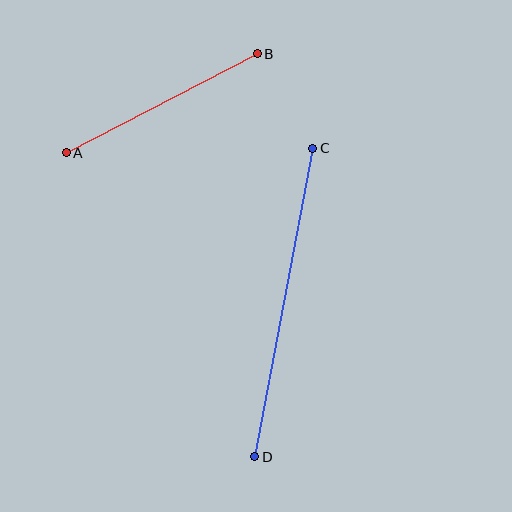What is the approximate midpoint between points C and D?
The midpoint is at approximately (284, 302) pixels.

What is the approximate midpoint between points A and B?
The midpoint is at approximately (162, 103) pixels.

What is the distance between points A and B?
The distance is approximately 215 pixels.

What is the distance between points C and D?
The distance is approximately 314 pixels.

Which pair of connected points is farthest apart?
Points C and D are farthest apart.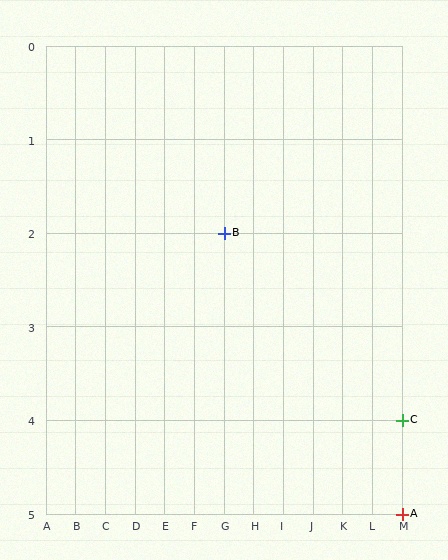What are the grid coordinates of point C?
Point C is at grid coordinates (M, 4).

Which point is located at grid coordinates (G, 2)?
Point B is at (G, 2).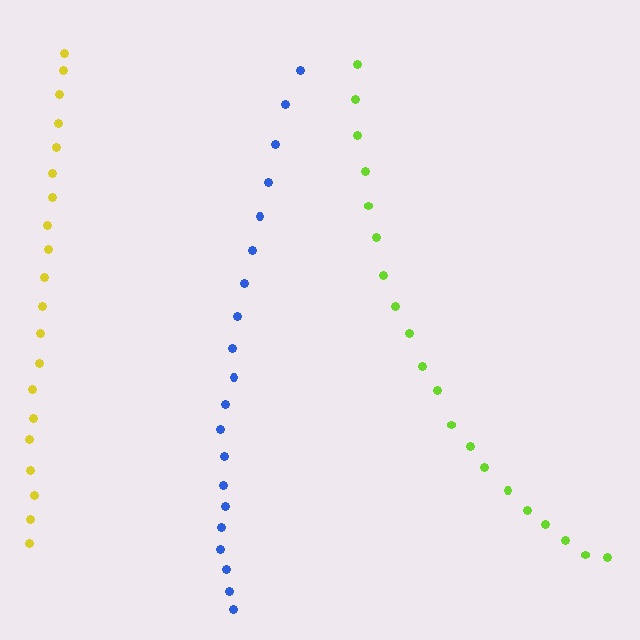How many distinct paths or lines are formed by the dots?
There are 3 distinct paths.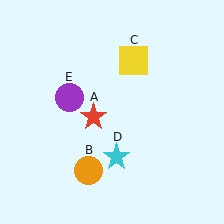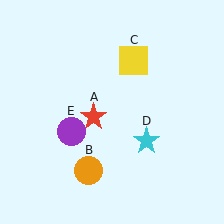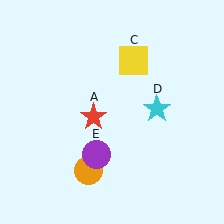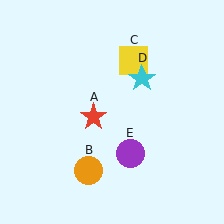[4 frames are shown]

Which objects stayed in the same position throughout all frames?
Red star (object A) and orange circle (object B) and yellow square (object C) remained stationary.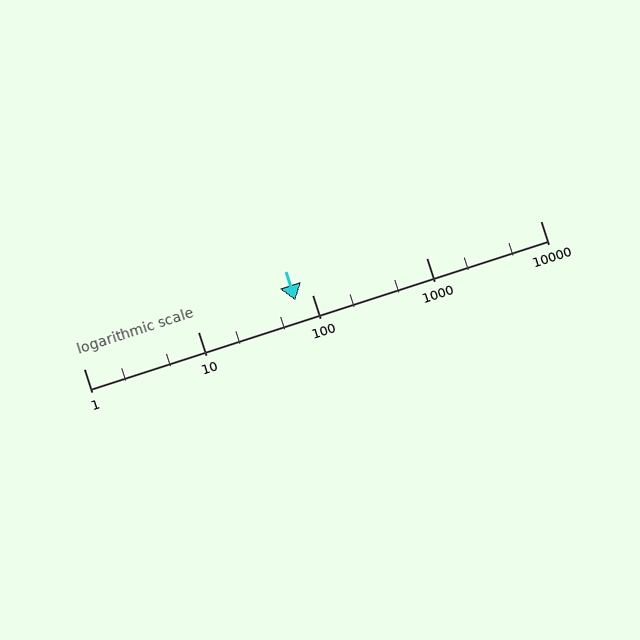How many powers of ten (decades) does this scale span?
The scale spans 4 decades, from 1 to 10000.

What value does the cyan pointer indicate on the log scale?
The pointer indicates approximately 72.